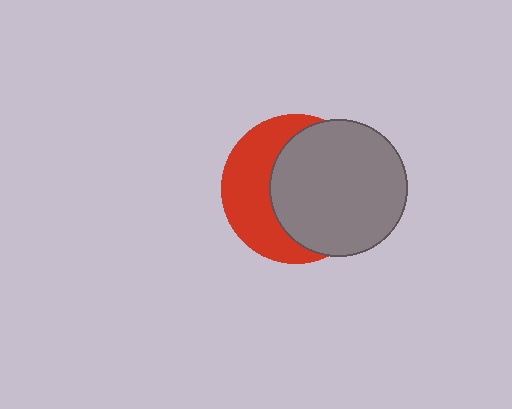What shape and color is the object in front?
The object in front is a gray circle.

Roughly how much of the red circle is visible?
A small part of it is visible (roughly 42%).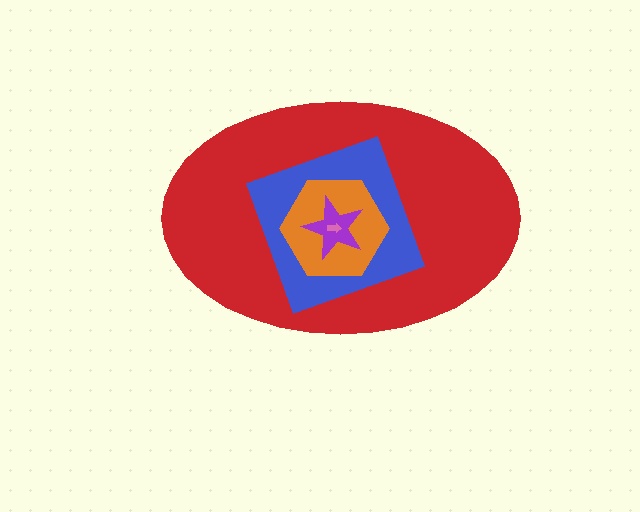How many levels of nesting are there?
5.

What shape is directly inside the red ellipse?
The blue square.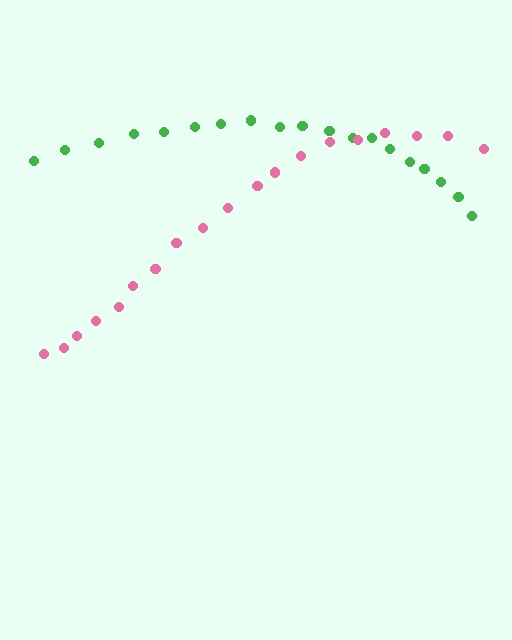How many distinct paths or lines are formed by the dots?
There are 2 distinct paths.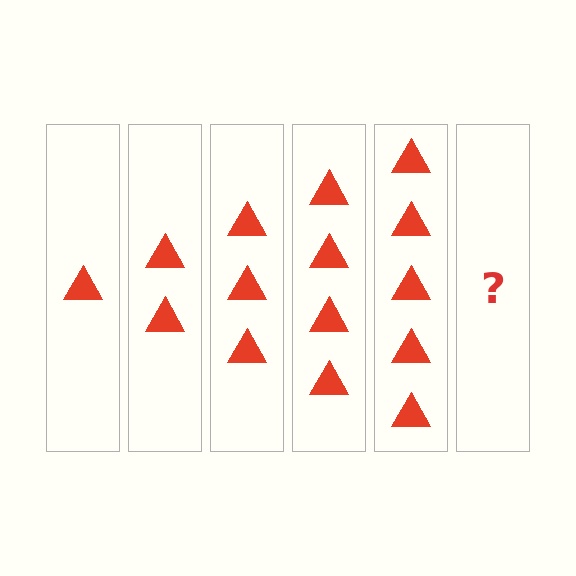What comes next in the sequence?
The next element should be 6 triangles.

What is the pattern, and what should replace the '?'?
The pattern is that each step adds one more triangle. The '?' should be 6 triangles.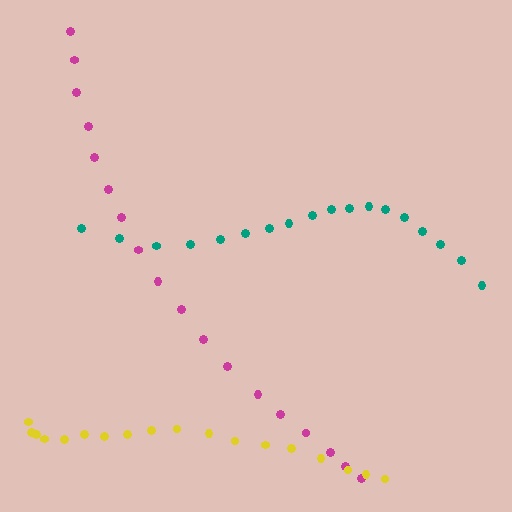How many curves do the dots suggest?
There are 3 distinct paths.